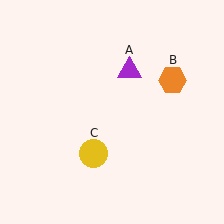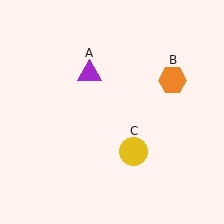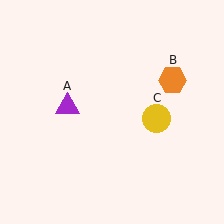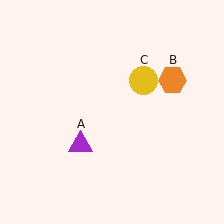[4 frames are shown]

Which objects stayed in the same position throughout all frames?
Orange hexagon (object B) remained stationary.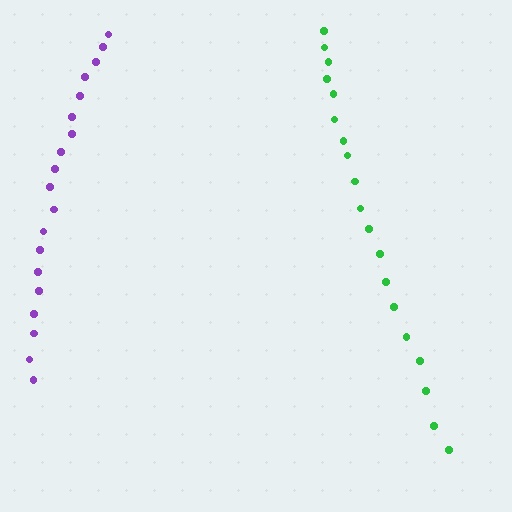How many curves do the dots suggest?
There are 2 distinct paths.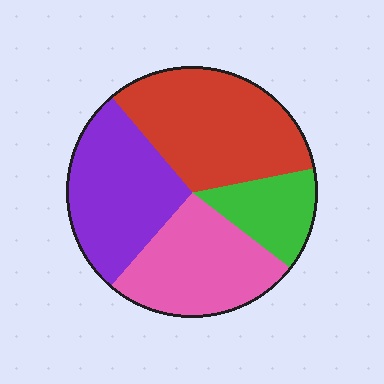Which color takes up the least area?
Green, at roughly 15%.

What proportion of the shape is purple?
Purple covers about 30% of the shape.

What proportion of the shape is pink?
Pink takes up about one quarter (1/4) of the shape.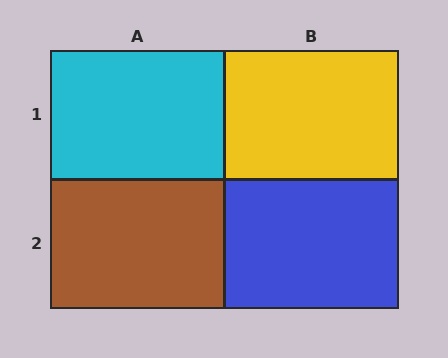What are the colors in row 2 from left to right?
Brown, blue.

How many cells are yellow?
1 cell is yellow.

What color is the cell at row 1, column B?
Yellow.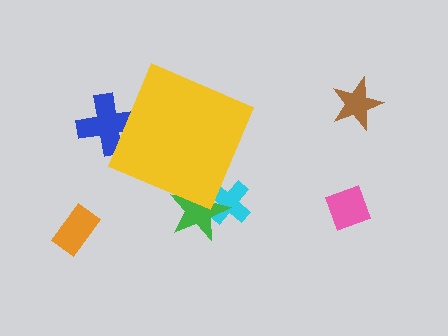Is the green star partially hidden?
Yes, the green star is partially hidden behind the yellow diamond.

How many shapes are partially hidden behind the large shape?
3 shapes are partially hidden.